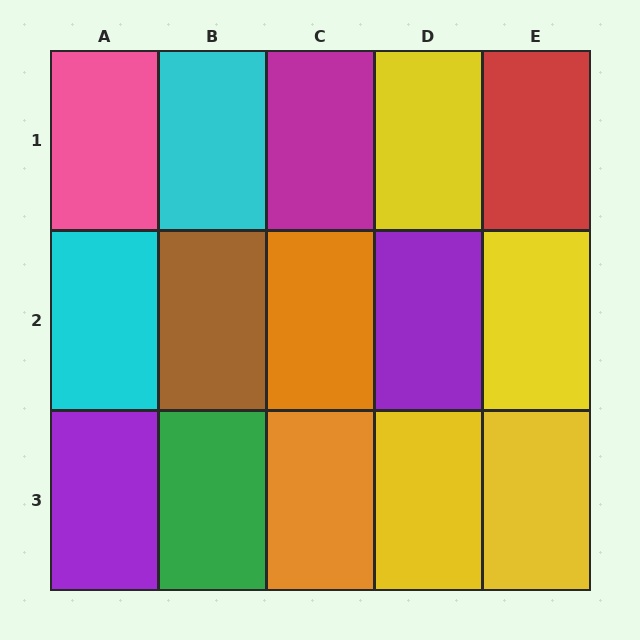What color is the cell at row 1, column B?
Cyan.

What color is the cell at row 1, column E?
Red.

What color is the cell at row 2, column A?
Cyan.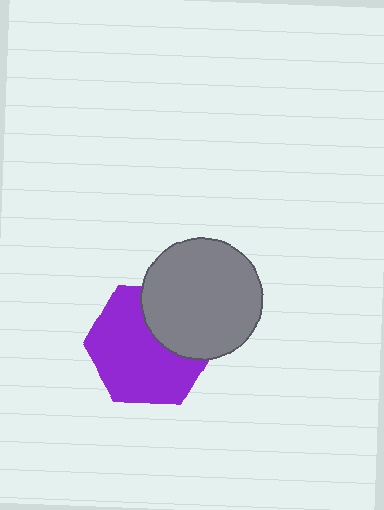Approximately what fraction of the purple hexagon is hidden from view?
Roughly 32% of the purple hexagon is hidden behind the gray circle.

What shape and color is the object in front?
The object in front is a gray circle.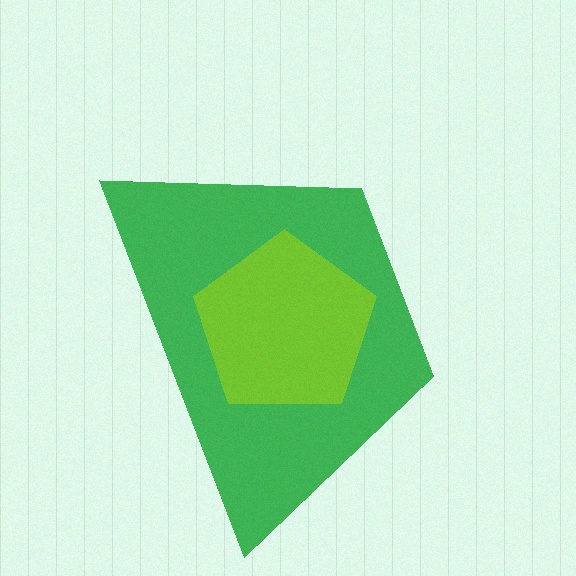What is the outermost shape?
The green trapezoid.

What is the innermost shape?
The lime pentagon.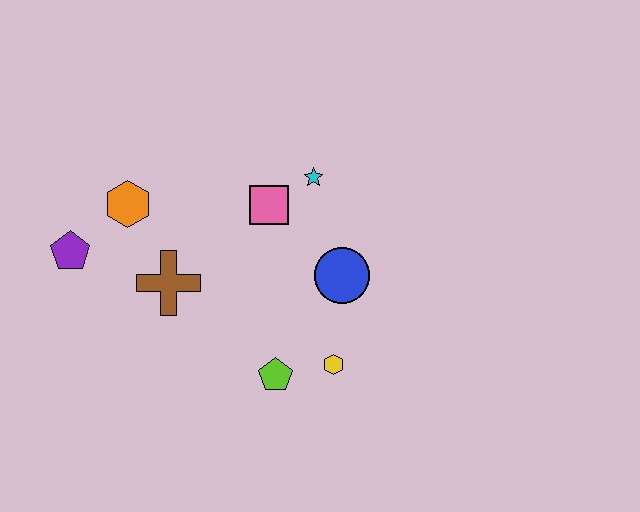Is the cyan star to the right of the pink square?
Yes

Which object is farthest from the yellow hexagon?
The purple pentagon is farthest from the yellow hexagon.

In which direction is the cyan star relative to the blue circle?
The cyan star is above the blue circle.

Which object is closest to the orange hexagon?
The purple pentagon is closest to the orange hexagon.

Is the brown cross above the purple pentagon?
No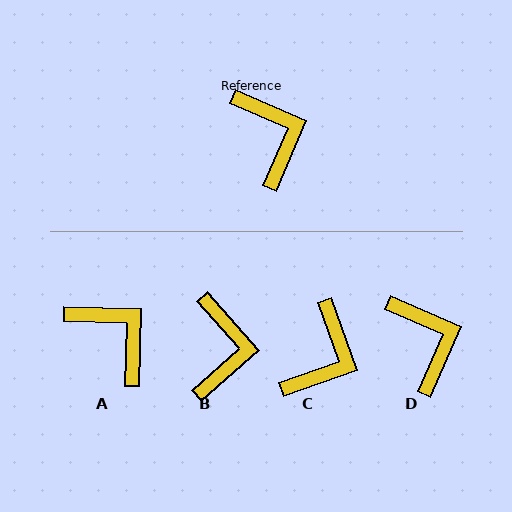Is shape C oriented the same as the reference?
No, it is off by about 47 degrees.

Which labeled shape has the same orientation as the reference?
D.